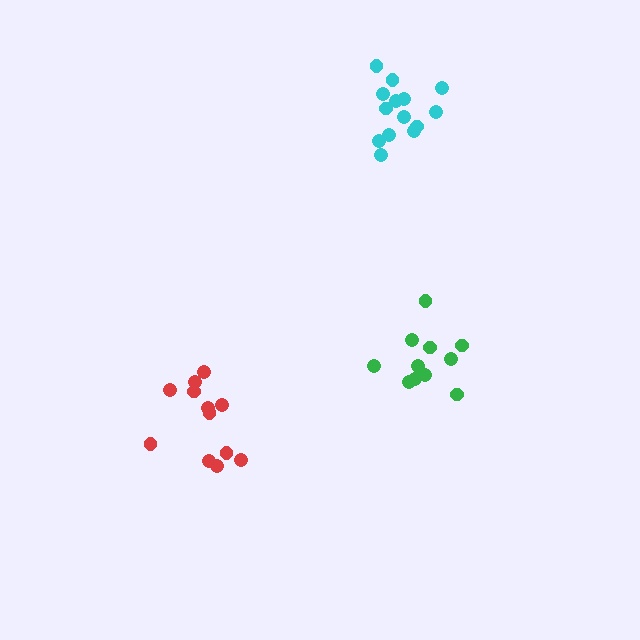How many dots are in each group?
Group 1: 12 dots, Group 2: 11 dots, Group 3: 14 dots (37 total).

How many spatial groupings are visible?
There are 3 spatial groupings.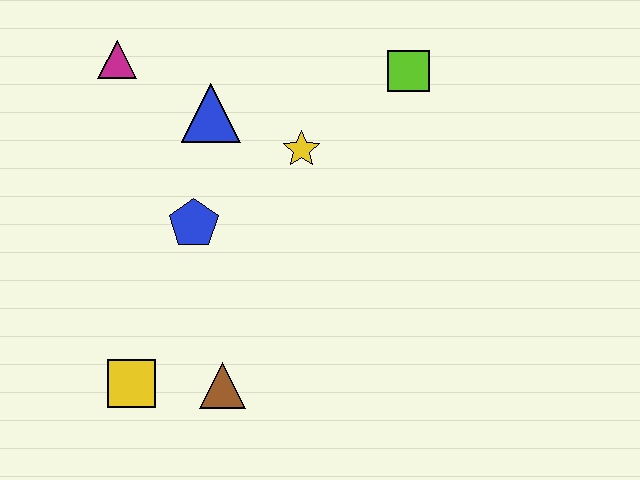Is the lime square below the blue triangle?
No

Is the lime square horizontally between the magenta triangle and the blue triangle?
No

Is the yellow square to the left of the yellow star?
Yes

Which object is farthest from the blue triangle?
The yellow square is farthest from the blue triangle.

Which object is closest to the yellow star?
The blue triangle is closest to the yellow star.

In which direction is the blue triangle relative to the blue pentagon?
The blue triangle is above the blue pentagon.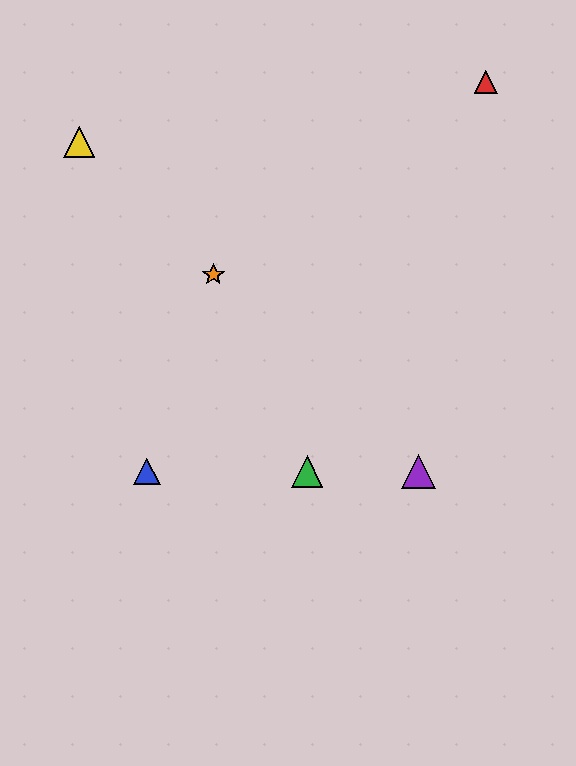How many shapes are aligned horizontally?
3 shapes (the blue triangle, the green triangle, the purple triangle) are aligned horizontally.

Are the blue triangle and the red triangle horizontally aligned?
No, the blue triangle is at y≈472 and the red triangle is at y≈82.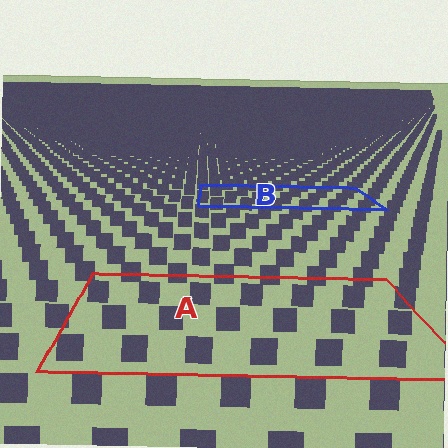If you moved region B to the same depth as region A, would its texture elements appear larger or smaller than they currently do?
They would appear larger. At a closer depth, the same texture elements are projected at a bigger on-screen size.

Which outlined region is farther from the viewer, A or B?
Region B is farther from the viewer — the texture elements inside it appear smaller and more densely packed.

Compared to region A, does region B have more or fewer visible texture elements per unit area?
Region B has more texture elements per unit area — they are packed more densely because it is farther away.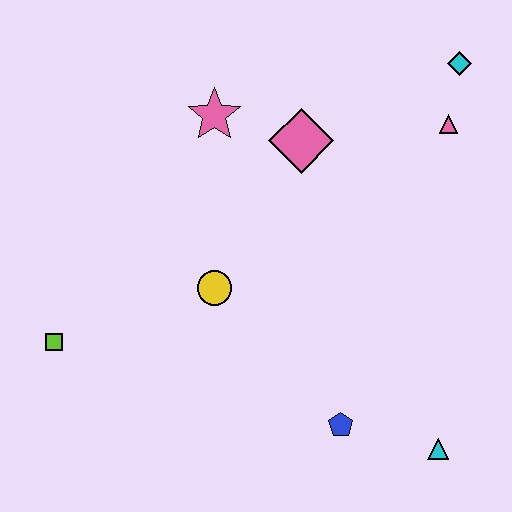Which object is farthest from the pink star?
The cyan triangle is farthest from the pink star.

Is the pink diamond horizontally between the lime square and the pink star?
No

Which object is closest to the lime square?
The yellow circle is closest to the lime square.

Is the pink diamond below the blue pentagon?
No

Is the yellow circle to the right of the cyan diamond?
No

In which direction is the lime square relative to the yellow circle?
The lime square is to the left of the yellow circle.